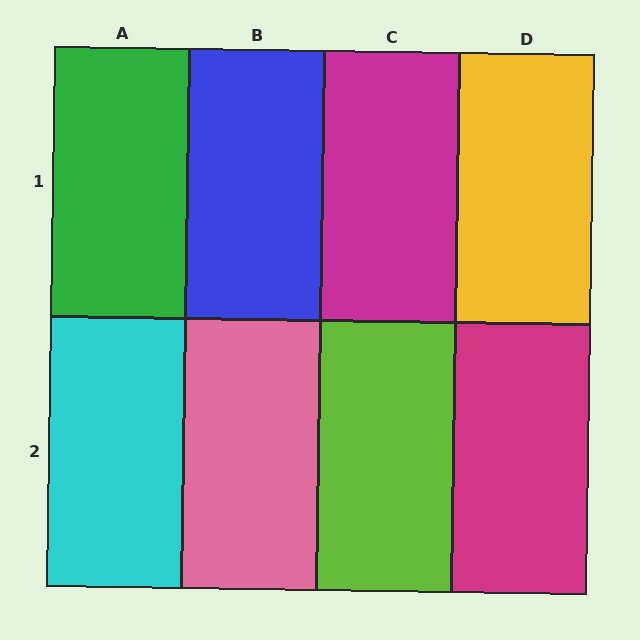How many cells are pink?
1 cell is pink.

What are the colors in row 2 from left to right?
Cyan, pink, lime, magenta.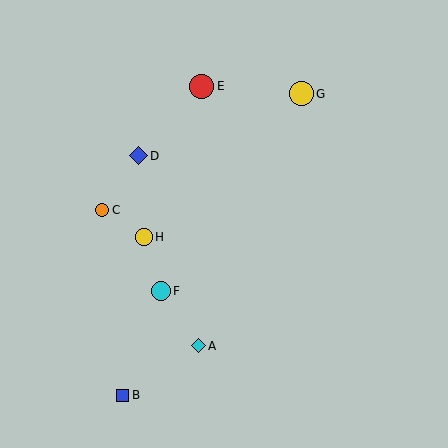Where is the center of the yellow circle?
The center of the yellow circle is at (144, 237).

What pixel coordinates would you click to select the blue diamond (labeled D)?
Click at (139, 156) to select the blue diamond D.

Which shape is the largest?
The red circle (labeled E) is the largest.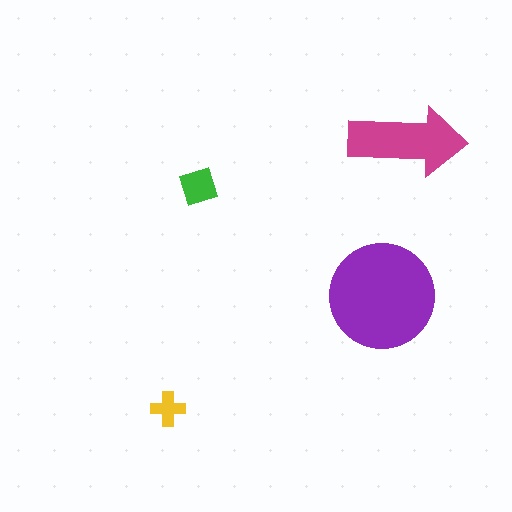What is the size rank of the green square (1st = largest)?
3rd.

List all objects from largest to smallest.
The purple circle, the magenta arrow, the green square, the yellow cross.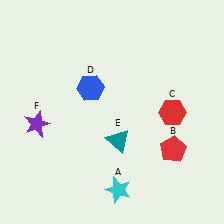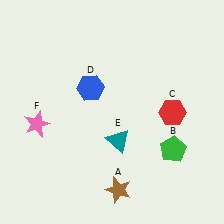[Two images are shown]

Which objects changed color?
A changed from cyan to brown. B changed from red to green. F changed from purple to pink.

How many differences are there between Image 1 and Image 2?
There are 3 differences between the two images.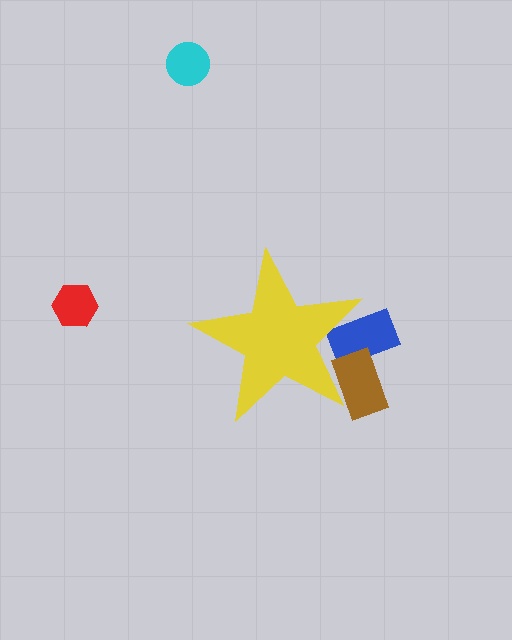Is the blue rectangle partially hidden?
Yes, the blue rectangle is partially hidden behind the yellow star.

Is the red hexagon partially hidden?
No, the red hexagon is fully visible.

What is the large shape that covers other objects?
A yellow star.